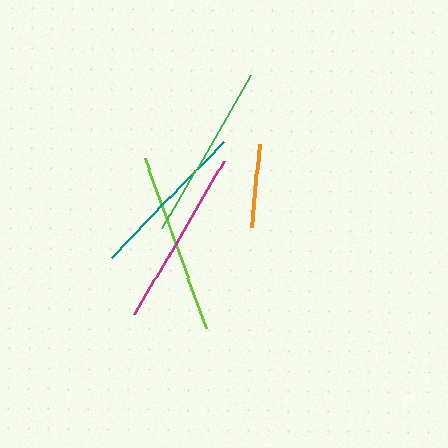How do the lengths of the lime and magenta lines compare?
The lime and magenta lines are approximately the same length.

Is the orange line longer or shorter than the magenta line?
The magenta line is longer than the orange line.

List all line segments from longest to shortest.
From longest to shortest: lime, magenta, green, teal, orange.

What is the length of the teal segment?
The teal segment is approximately 161 pixels long.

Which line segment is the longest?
The lime line is the longest at approximately 180 pixels.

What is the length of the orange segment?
The orange segment is approximately 84 pixels long.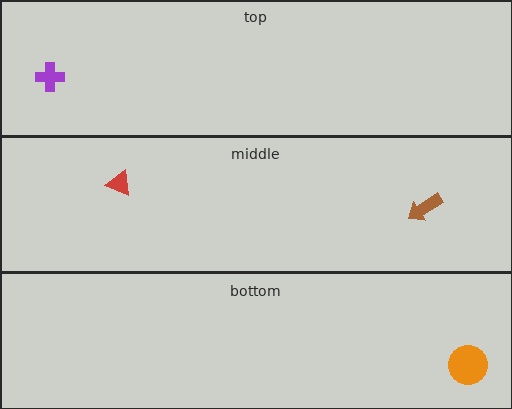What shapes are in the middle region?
The red triangle, the brown arrow.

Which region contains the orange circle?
The bottom region.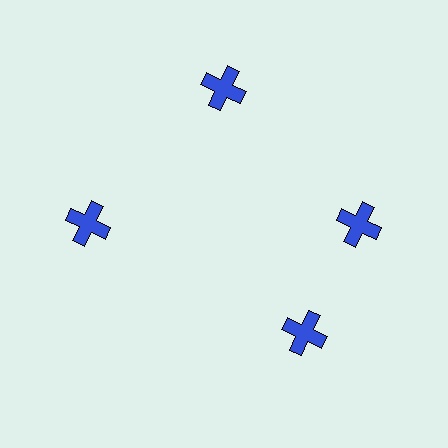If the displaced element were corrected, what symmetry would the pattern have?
It would have 4-fold rotational symmetry — the pattern would map onto itself every 90 degrees.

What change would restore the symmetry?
The symmetry would be restored by rotating it back into even spacing with its neighbors so that all 4 crosses sit at equal angles and equal distance from the center.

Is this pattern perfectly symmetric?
No. The 4 blue crosses are arranged in a ring, but one element near the 6 o'clock position is rotated out of alignment along the ring, breaking the 4-fold rotational symmetry.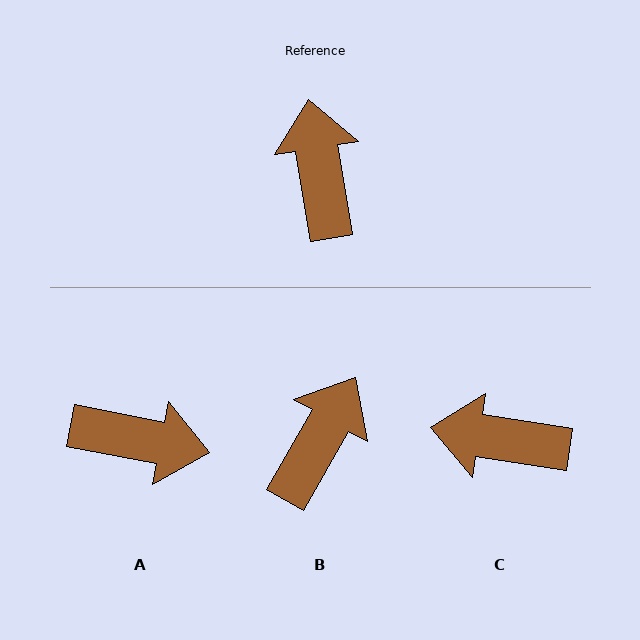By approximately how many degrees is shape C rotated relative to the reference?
Approximately 72 degrees counter-clockwise.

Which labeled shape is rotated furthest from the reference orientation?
A, about 110 degrees away.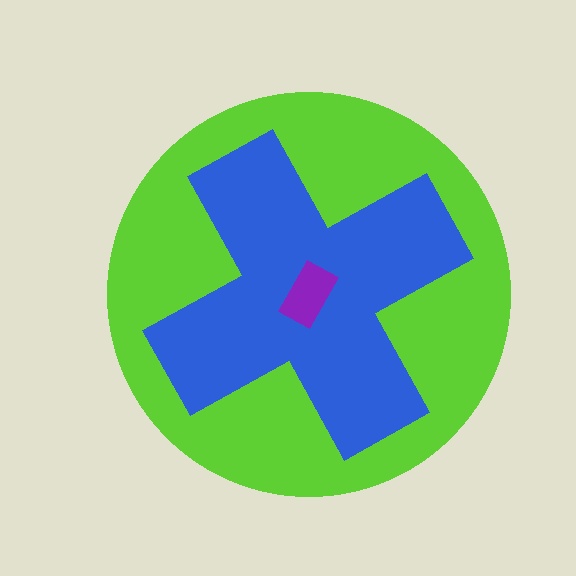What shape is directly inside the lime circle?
The blue cross.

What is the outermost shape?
The lime circle.